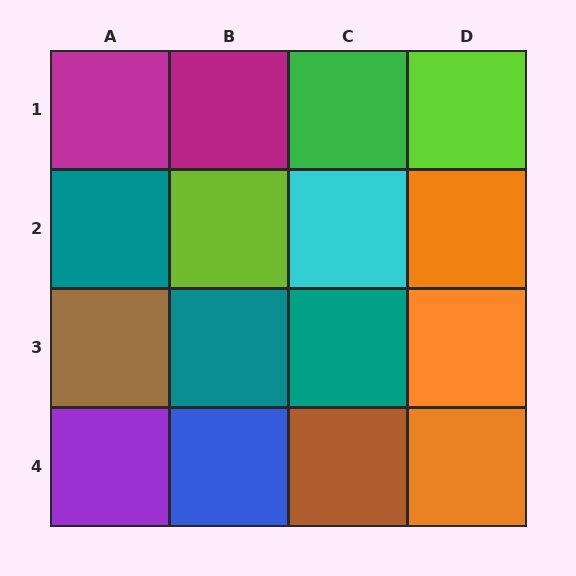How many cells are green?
1 cell is green.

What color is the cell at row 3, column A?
Brown.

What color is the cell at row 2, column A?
Teal.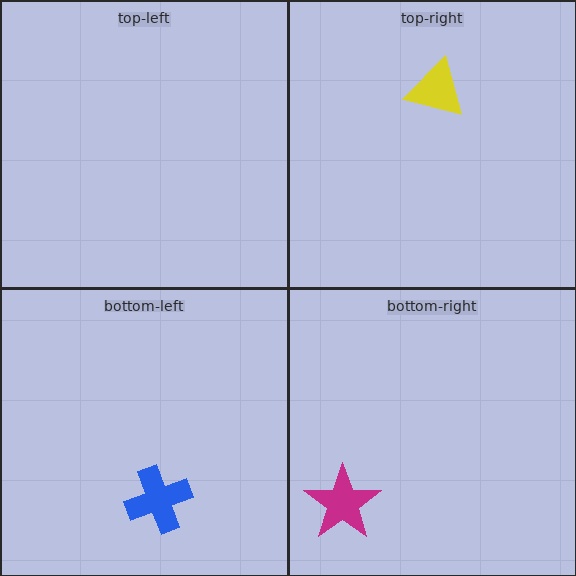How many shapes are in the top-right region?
1.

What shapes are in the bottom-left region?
The blue cross.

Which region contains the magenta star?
The bottom-right region.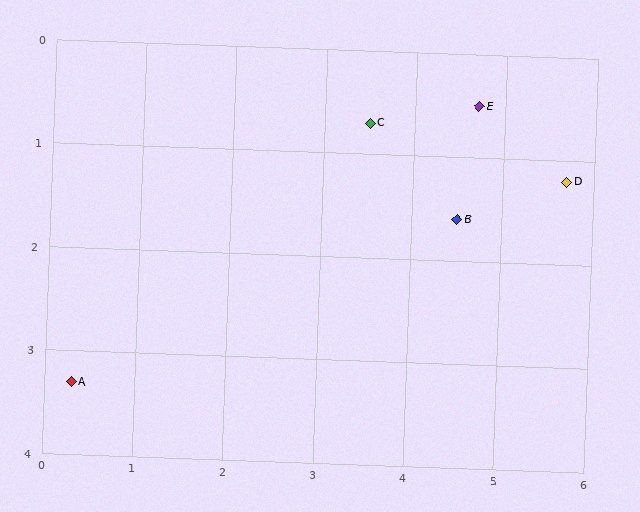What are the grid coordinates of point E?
Point E is at approximately (4.7, 0.5).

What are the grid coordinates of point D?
Point D is at approximately (5.7, 1.2).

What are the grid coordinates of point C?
Point C is at approximately (3.5, 0.7).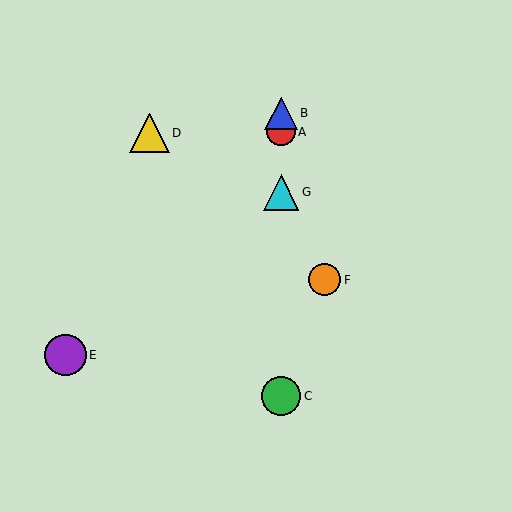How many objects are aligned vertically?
4 objects (A, B, C, G) are aligned vertically.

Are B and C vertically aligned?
Yes, both are at x≈281.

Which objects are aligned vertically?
Objects A, B, C, G are aligned vertically.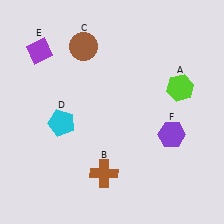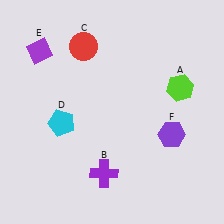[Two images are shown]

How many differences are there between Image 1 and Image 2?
There are 2 differences between the two images.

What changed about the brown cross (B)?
In Image 1, B is brown. In Image 2, it changed to purple.